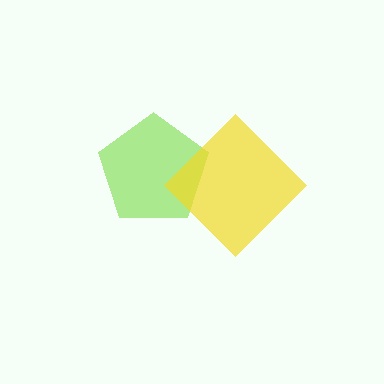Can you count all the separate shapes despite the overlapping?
Yes, there are 2 separate shapes.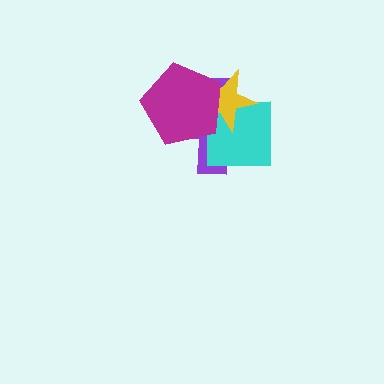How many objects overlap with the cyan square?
3 objects overlap with the cyan square.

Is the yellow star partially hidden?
Yes, it is partially covered by another shape.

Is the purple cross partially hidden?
Yes, it is partially covered by another shape.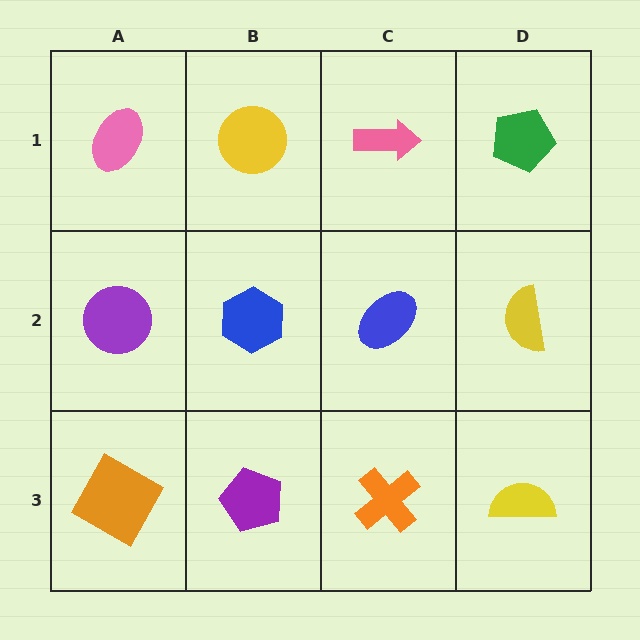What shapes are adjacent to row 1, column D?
A yellow semicircle (row 2, column D), a pink arrow (row 1, column C).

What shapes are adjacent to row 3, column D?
A yellow semicircle (row 2, column D), an orange cross (row 3, column C).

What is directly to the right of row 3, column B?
An orange cross.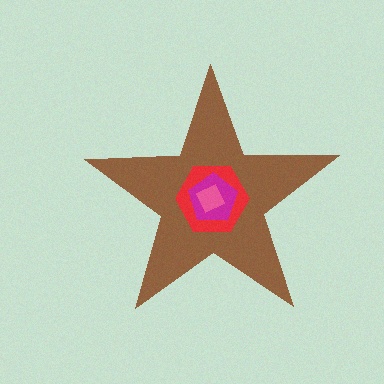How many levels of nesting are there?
4.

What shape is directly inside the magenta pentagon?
The pink diamond.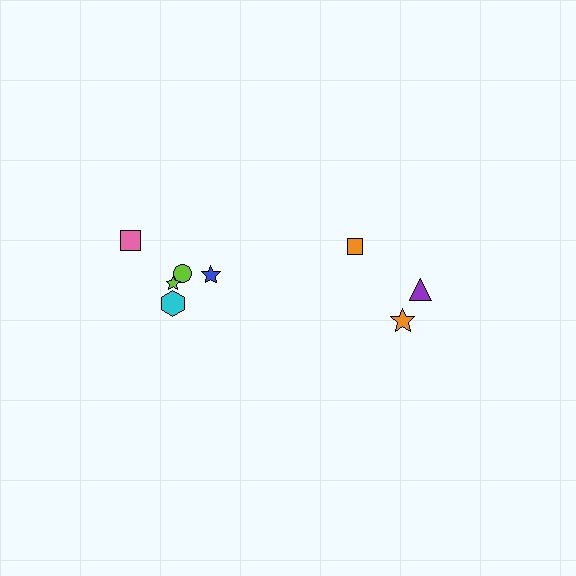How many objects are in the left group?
There are 5 objects.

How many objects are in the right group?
There are 3 objects.